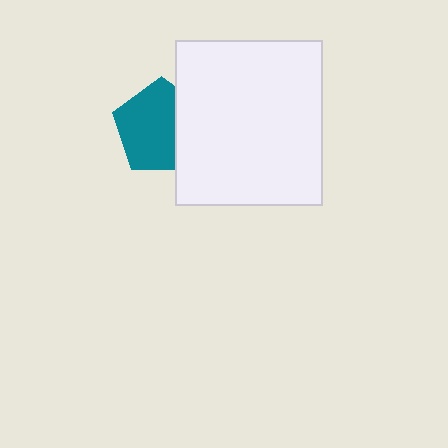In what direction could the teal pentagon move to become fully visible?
The teal pentagon could move left. That would shift it out from behind the white rectangle entirely.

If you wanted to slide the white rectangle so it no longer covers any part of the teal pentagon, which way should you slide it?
Slide it right — that is the most direct way to separate the two shapes.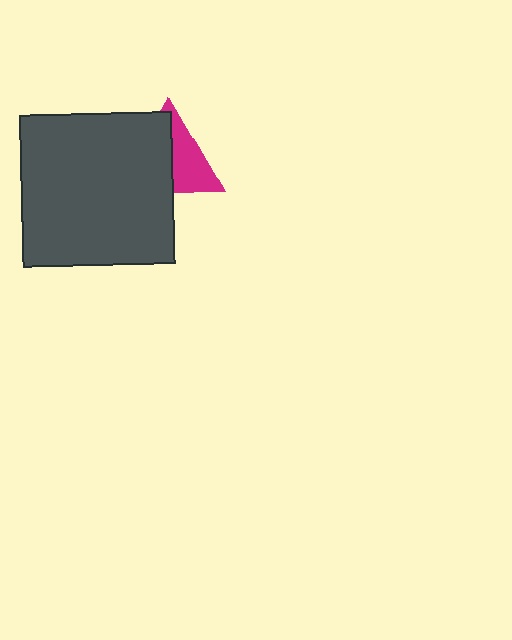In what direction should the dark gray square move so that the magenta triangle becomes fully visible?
The dark gray square should move left. That is the shortest direction to clear the overlap and leave the magenta triangle fully visible.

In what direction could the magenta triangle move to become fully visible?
The magenta triangle could move right. That would shift it out from behind the dark gray square entirely.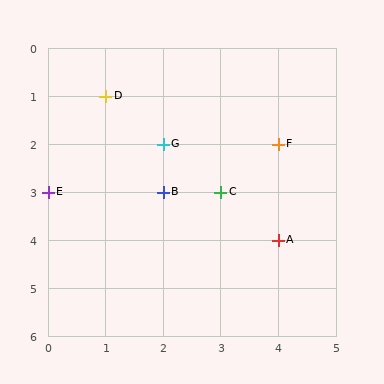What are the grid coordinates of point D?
Point D is at grid coordinates (1, 1).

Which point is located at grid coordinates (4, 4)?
Point A is at (4, 4).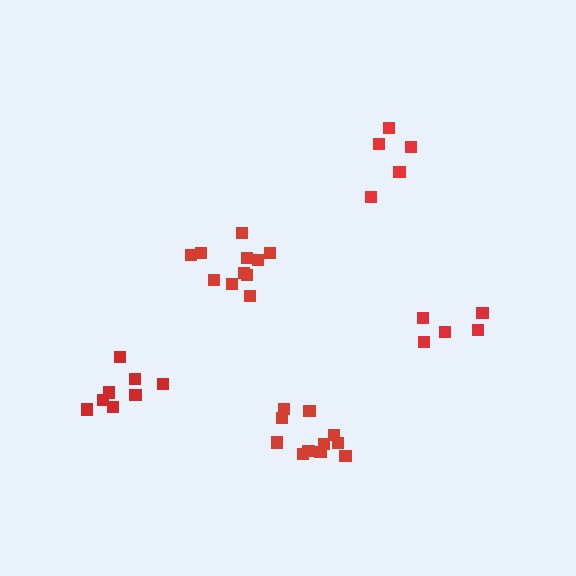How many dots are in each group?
Group 1: 5 dots, Group 2: 8 dots, Group 3: 11 dots, Group 4: 5 dots, Group 5: 11 dots (40 total).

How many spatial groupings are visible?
There are 5 spatial groupings.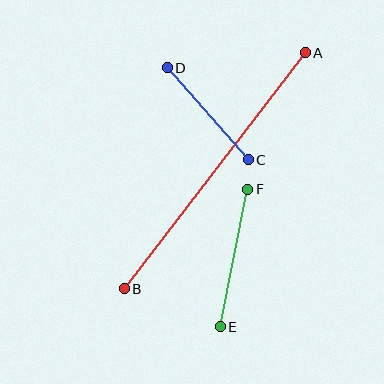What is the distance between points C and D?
The distance is approximately 123 pixels.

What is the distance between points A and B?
The distance is approximately 297 pixels.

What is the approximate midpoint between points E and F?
The midpoint is at approximately (234, 258) pixels.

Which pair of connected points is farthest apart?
Points A and B are farthest apart.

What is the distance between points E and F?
The distance is approximately 140 pixels.